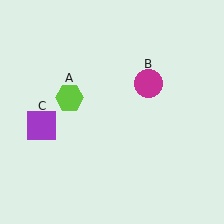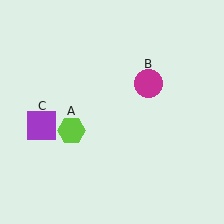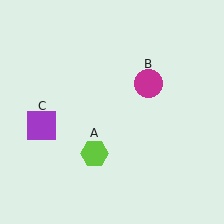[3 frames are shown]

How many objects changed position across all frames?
1 object changed position: lime hexagon (object A).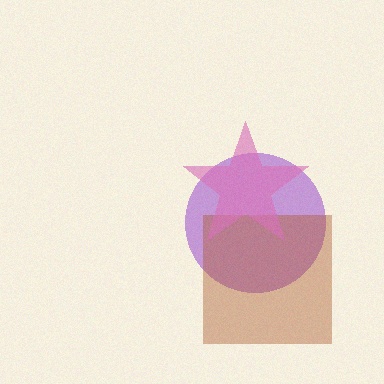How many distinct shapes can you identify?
There are 3 distinct shapes: a purple circle, a brown square, a pink star.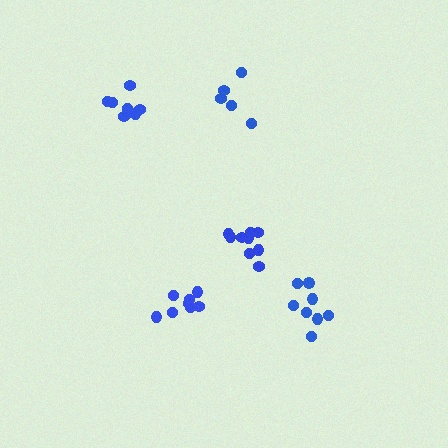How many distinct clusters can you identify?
There are 5 distinct clusters.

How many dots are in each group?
Group 1: 8 dots, Group 2: 9 dots, Group 3: 8 dots, Group 4: 8 dots, Group 5: 5 dots (38 total).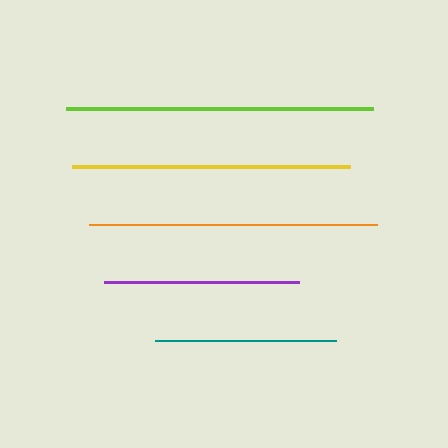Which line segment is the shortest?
The teal line is the shortest at approximately 181 pixels.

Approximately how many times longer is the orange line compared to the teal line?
The orange line is approximately 1.6 times the length of the teal line.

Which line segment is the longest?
The lime line is the longest at approximately 307 pixels.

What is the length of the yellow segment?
The yellow segment is approximately 278 pixels long.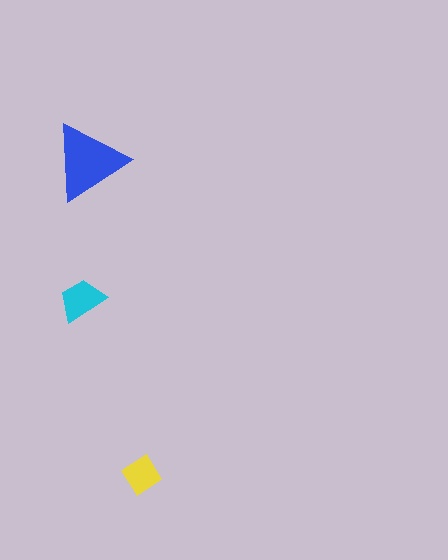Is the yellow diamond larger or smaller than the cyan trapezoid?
Smaller.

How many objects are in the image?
There are 3 objects in the image.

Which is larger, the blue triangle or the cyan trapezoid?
The blue triangle.